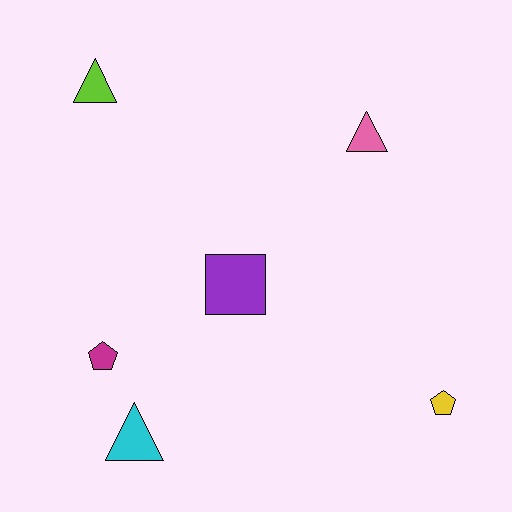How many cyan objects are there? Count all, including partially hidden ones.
There is 1 cyan object.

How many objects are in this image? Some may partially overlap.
There are 6 objects.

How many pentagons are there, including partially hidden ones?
There are 2 pentagons.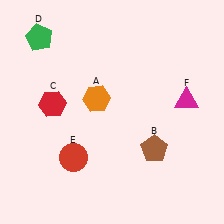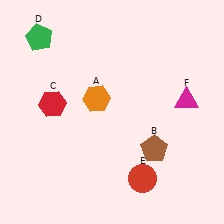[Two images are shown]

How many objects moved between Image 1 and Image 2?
1 object moved between the two images.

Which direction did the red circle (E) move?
The red circle (E) moved right.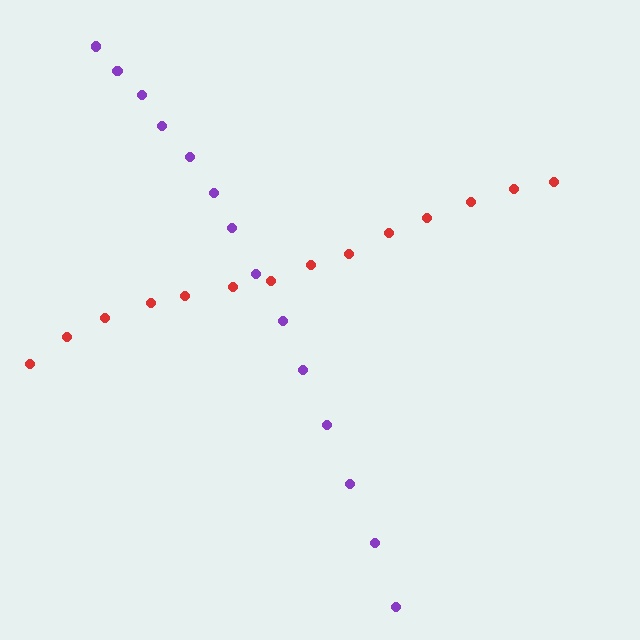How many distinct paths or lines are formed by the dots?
There are 2 distinct paths.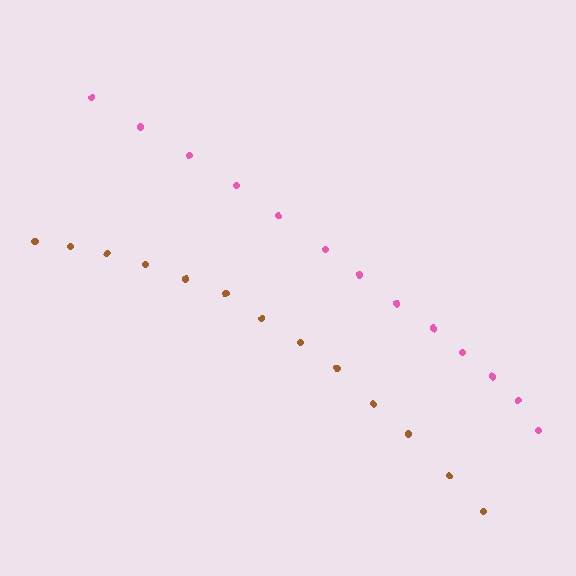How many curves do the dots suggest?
There are 2 distinct paths.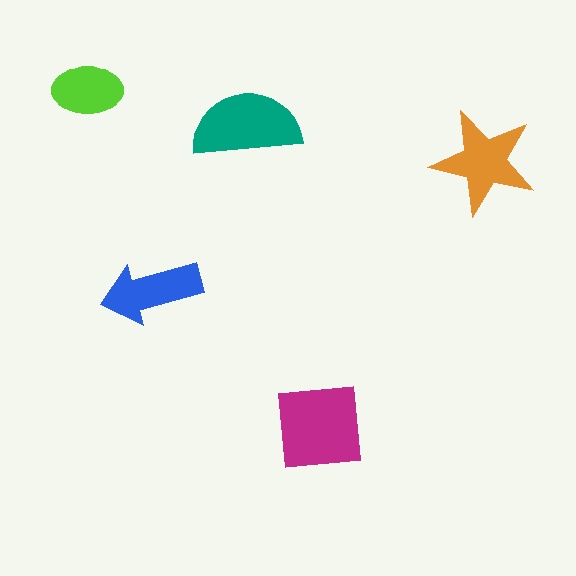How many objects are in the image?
There are 5 objects in the image.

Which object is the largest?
The magenta square.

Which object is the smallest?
The lime ellipse.